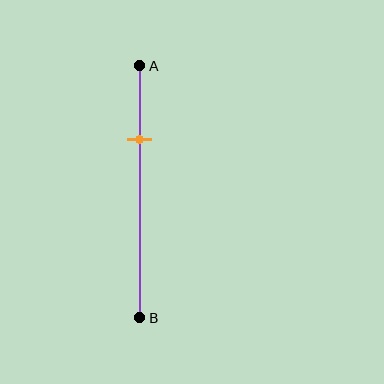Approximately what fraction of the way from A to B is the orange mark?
The orange mark is approximately 30% of the way from A to B.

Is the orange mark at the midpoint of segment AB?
No, the mark is at about 30% from A, not at the 50% midpoint.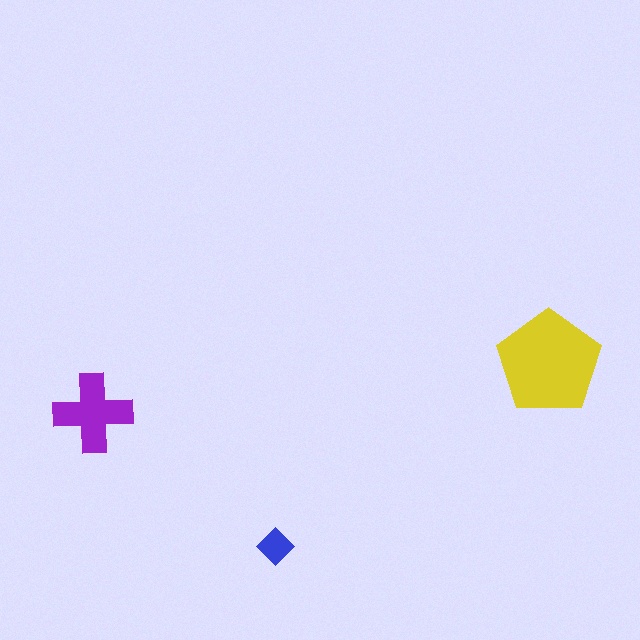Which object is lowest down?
The blue diamond is bottommost.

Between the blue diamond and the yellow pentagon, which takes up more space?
The yellow pentagon.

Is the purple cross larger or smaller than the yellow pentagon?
Smaller.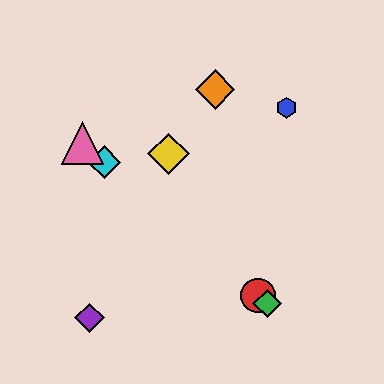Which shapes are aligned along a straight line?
The red circle, the green diamond, the cyan diamond, the pink triangle are aligned along a straight line.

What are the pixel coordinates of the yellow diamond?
The yellow diamond is at (169, 154).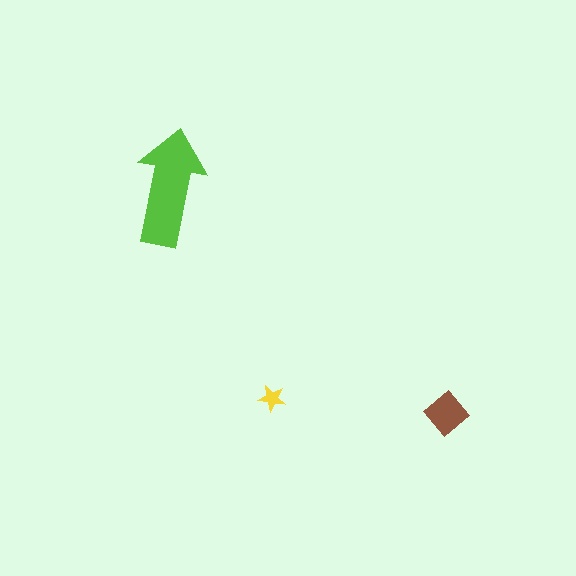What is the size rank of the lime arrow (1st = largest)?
1st.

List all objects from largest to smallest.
The lime arrow, the brown diamond, the yellow star.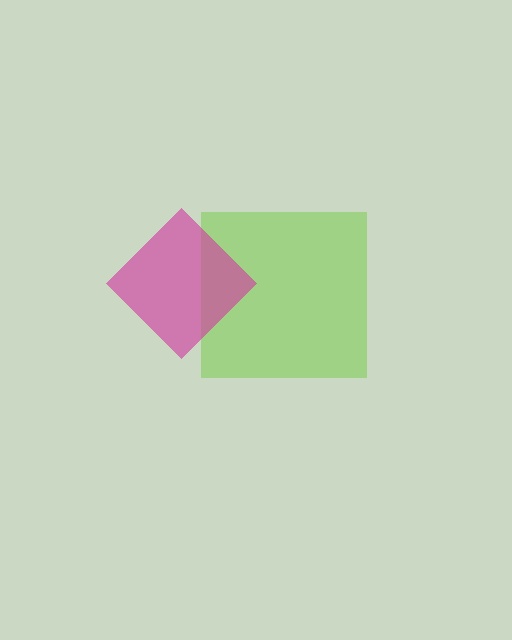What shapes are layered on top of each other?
The layered shapes are: a lime square, a magenta diamond.